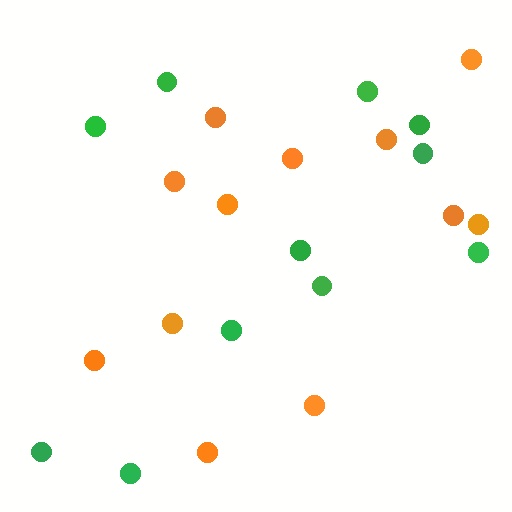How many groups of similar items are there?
There are 2 groups: one group of green circles (11) and one group of orange circles (12).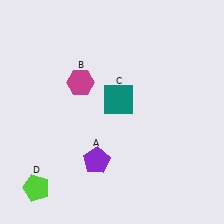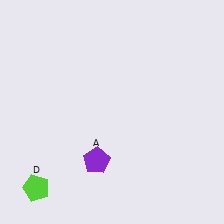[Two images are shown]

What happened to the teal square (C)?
The teal square (C) was removed in Image 2. It was in the top-right area of Image 1.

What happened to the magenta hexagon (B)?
The magenta hexagon (B) was removed in Image 2. It was in the top-left area of Image 1.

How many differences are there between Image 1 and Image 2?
There are 2 differences between the two images.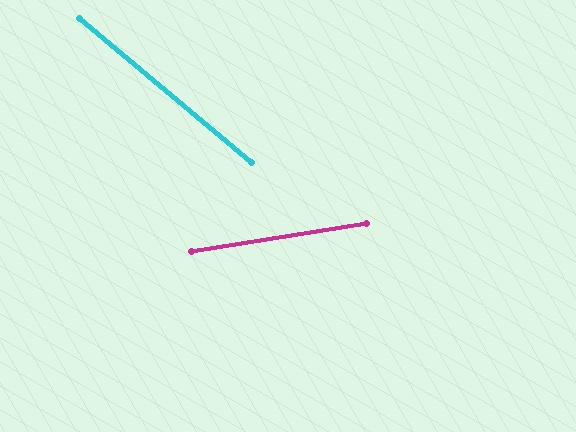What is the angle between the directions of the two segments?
Approximately 49 degrees.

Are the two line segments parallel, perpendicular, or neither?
Neither parallel nor perpendicular — they differ by about 49°.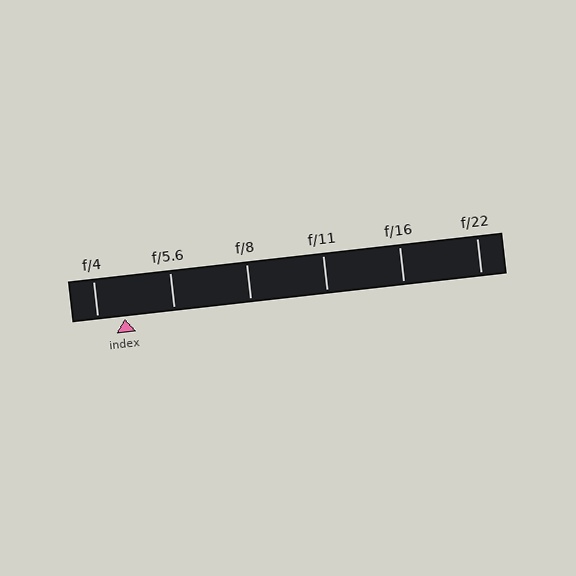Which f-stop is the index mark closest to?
The index mark is closest to f/4.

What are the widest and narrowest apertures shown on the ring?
The widest aperture shown is f/4 and the narrowest is f/22.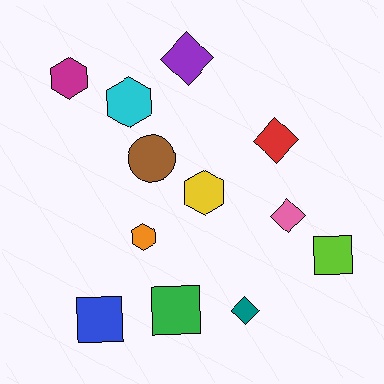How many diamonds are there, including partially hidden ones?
There are 4 diamonds.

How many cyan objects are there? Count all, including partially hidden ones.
There is 1 cyan object.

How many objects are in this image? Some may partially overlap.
There are 12 objects.